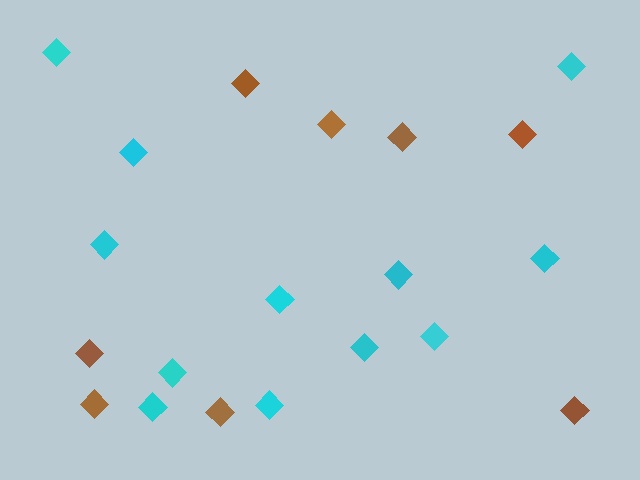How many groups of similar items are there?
There are 2 groups: one group of cyan diamonds (12) and one group of brown diamonds (8).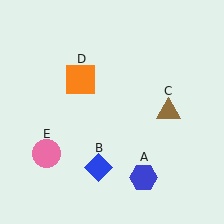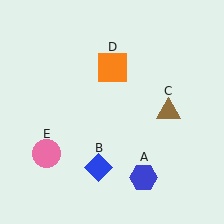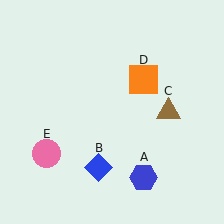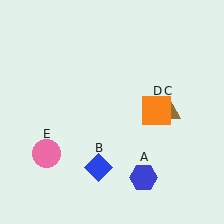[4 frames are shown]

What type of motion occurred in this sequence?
The orange square (object D) rotated clockwise around the center of the scene.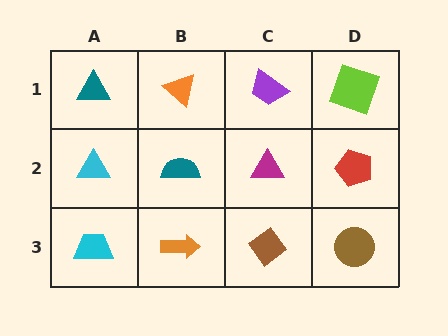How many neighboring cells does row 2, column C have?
4.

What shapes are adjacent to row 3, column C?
A magenta triangle (row 2, column C), an orange arrow (row 3, column B), a brown circle (row 3, column D).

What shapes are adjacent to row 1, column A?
A cyan triangle (row 2, column A), an orange triangle (row 1, column B).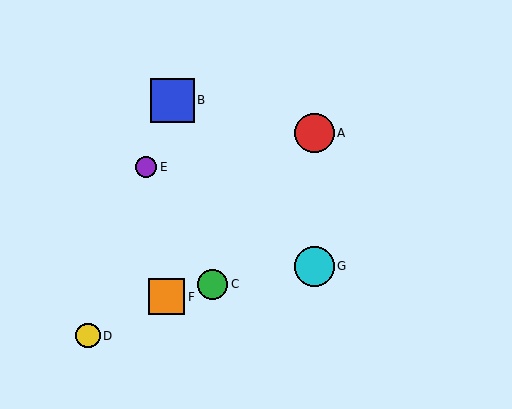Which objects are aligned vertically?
Objects A, G are aligned vertically.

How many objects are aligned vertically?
2 objects (A, G) are aligned vertically.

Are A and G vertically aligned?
Yes, both are at x≈314.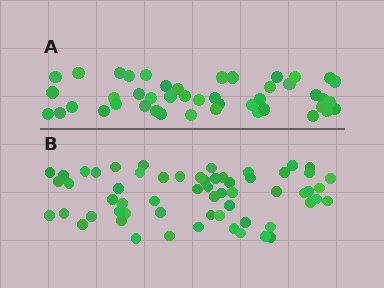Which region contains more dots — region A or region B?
Region B (the bottom region) has more dots.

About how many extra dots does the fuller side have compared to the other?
Region B has approximately 15 more dots than region A.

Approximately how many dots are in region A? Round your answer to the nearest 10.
About 40 dots. (The exact count is 45, which rounds to 40.)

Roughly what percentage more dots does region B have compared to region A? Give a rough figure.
About 35% more.